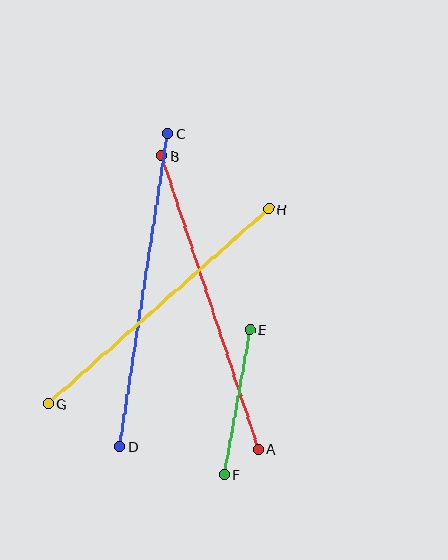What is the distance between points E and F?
The distance is approximately 147 pixels.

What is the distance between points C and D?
The distance is approximately 317 pixels.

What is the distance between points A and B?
The distance is approximately 309 pixels.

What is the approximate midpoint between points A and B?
The midpoint is at approximately (210, 302) pixels.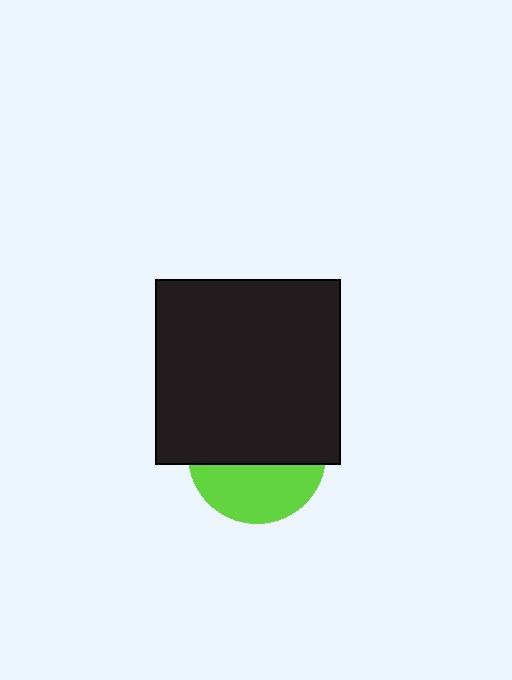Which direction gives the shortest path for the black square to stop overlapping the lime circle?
Moving up gives the shortest separation.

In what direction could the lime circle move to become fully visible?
The lime circle could move down. That would shift it out from behind the black square entirely.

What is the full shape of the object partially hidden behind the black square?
The partially hidden object is a lime circle.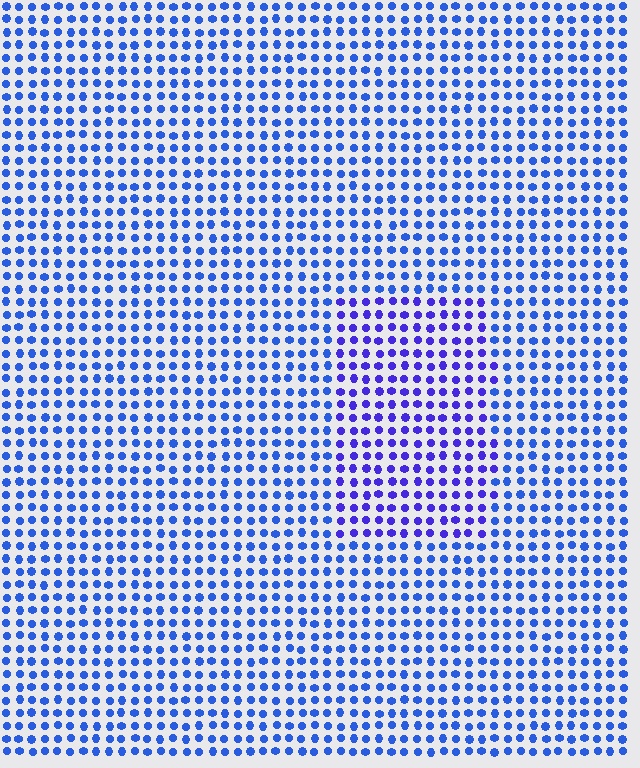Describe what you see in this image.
The image is filled with small blue elements in a uniform arrangement. A rectangle-shaped region is visible where the elements are tinted to a slightly different hue, forming a subtle color boundary.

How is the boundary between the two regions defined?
The boundary is defined purely by a slight shift in hue (about 27 degrees). Spacing, size, and orientation are identical on both sides.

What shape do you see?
I see a rectangle.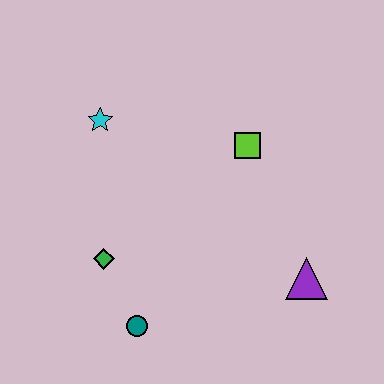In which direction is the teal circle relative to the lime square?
The teal circle is below the lime square.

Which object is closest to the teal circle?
The green diamond is closest to the teal circle.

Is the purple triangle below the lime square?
Yes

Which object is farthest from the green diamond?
The purple triangle is farthest from the green diamond.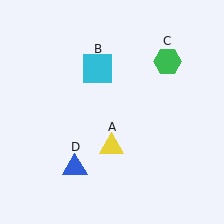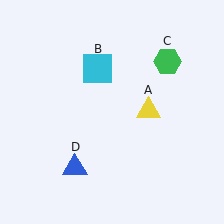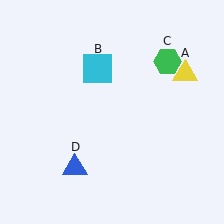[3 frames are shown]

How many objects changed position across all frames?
1 object changed position: yellow triangle (object A).